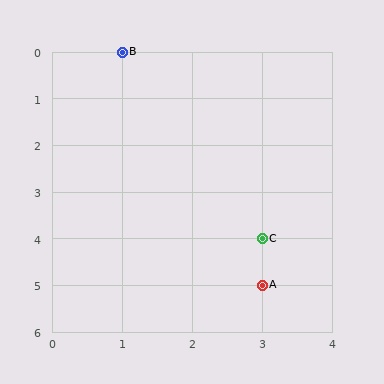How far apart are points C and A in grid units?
Points C and A are 1 row apart.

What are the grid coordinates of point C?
Point C is at grid coordinates (3, 4).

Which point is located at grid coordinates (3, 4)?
Point C is at (3, 4).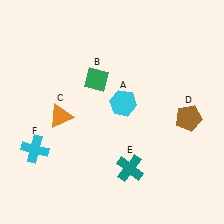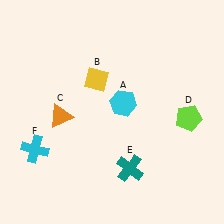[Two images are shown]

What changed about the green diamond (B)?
In Image 1, B is green. In Image 2, it changed to yellow.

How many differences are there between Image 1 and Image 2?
There are 2 differences between the two images.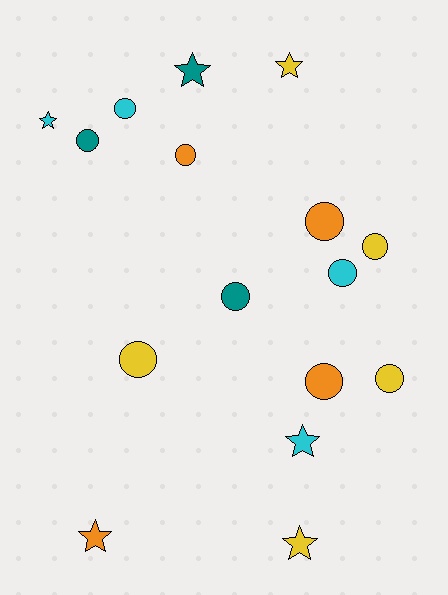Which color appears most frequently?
Yellow, with 5 objects.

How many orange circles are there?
There are 3 orange circles.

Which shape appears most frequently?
Circle, with 10 objects.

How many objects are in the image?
There are 16 objects.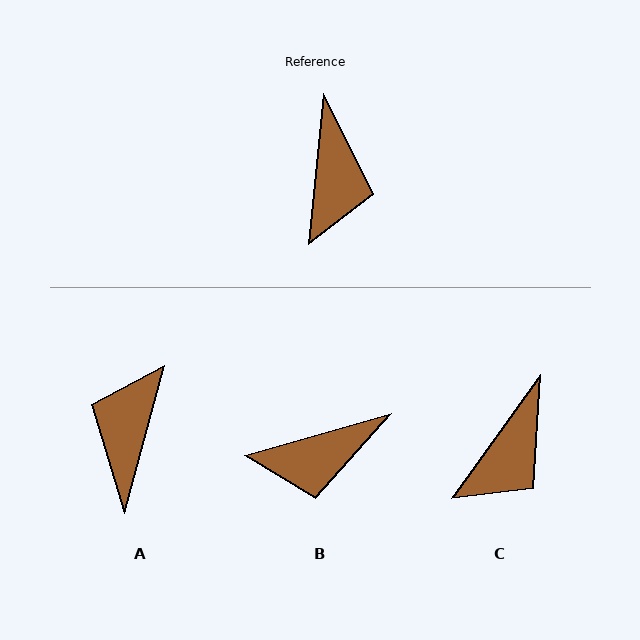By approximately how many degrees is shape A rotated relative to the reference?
Approximately 171 degrees counter-clockwise.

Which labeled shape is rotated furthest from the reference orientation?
A, about 171 degrees away.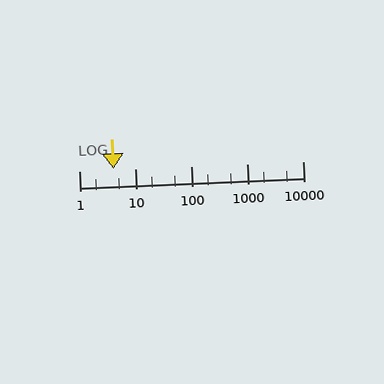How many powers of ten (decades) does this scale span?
The scale spans 4 decades, from 1 to 10000.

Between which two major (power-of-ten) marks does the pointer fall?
The pointer is between 1 and 10.